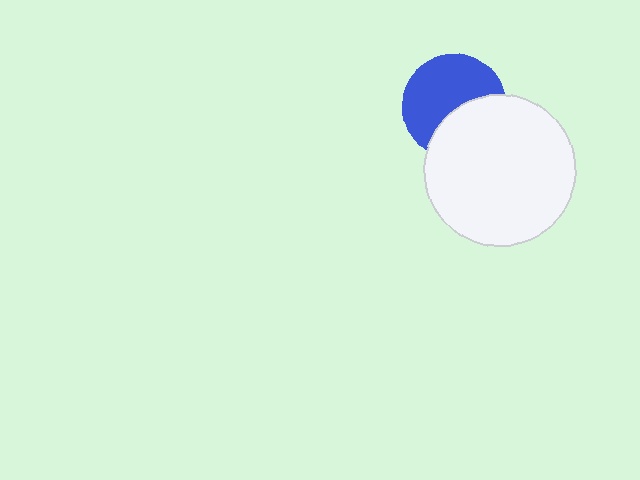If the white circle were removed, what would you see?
You would see the complete blue circle.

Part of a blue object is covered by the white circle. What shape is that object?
It is a circle.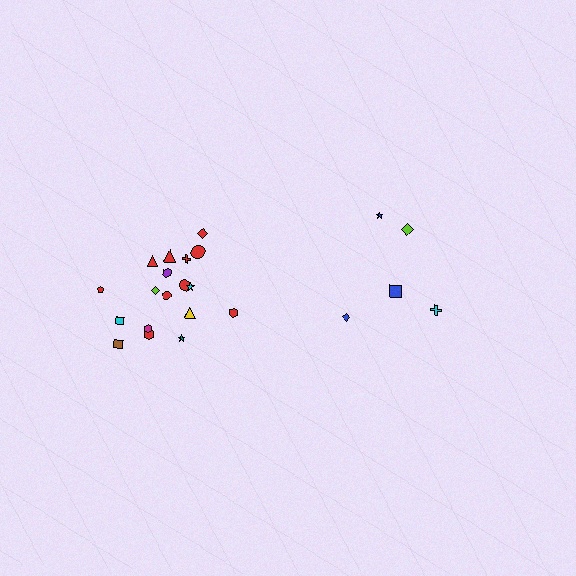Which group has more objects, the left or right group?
The left group.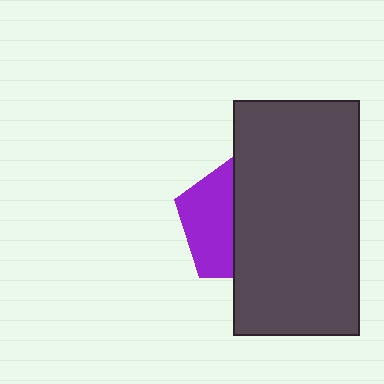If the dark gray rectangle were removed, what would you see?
You would see the complete purple pentagon.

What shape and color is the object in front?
The object in front is a dark gray rectangle.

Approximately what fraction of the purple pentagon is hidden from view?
Roughly 57% of the purple pentagon is hidden behind the dark gray rectangle.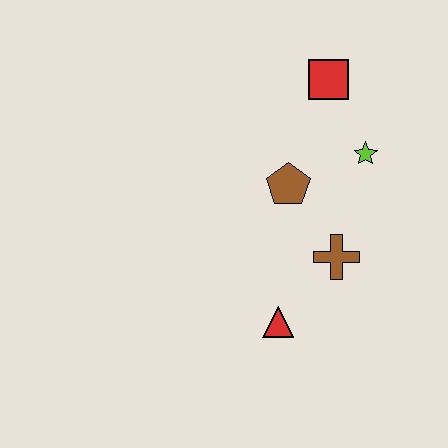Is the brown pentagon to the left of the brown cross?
Yes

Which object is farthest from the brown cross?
The red square is farthest from the brown cross.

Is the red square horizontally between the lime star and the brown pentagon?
Yes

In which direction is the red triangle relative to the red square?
The red triangle is below the red square.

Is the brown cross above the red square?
No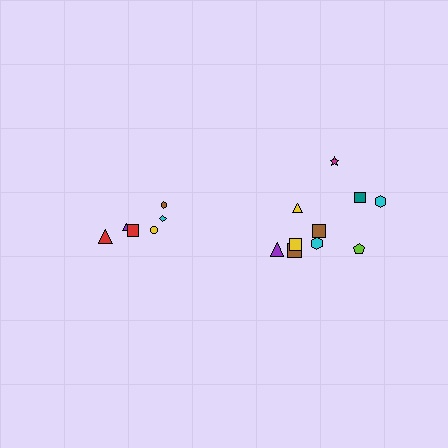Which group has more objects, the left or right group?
The right group.